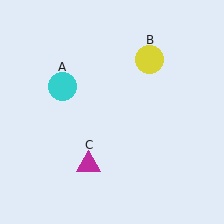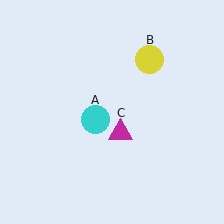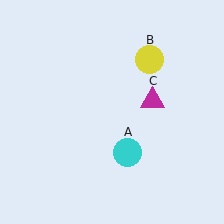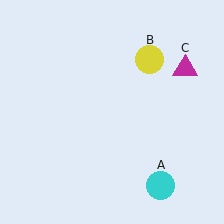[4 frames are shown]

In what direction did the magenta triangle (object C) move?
The magenta triangle (object C) moved up and to the right.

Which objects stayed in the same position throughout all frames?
Yellow circle (object B) remained stationary.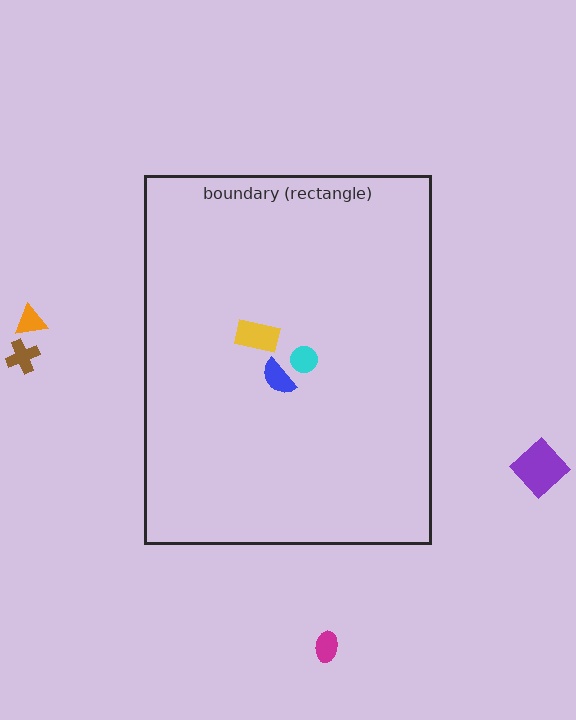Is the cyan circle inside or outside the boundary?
Inside.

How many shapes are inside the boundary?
3 inside, 4 outside.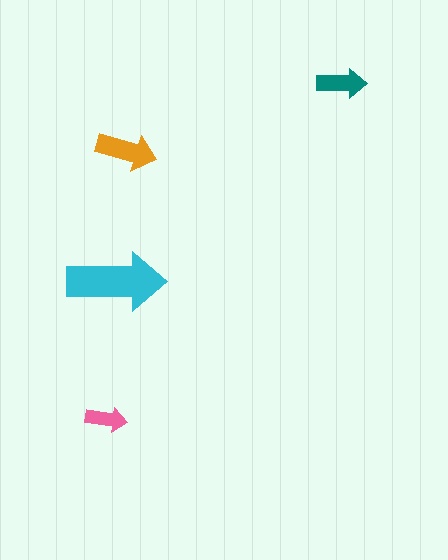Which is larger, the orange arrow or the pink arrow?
The orange one.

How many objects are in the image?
There are 4 objects in the image.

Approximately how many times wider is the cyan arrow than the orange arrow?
About 1.5 times wider.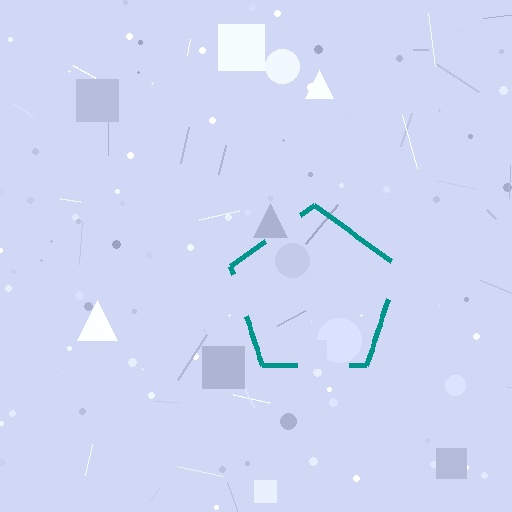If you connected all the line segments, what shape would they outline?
They would outline a pentagon.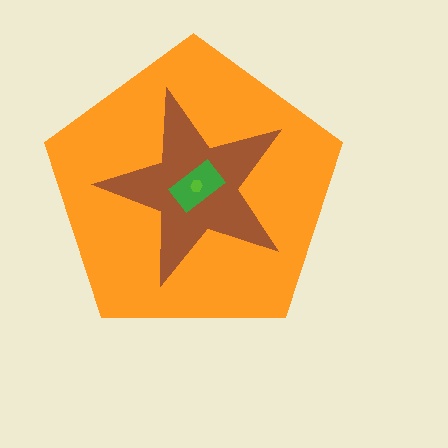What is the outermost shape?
The orange pentagon.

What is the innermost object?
The lime hexagon.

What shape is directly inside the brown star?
The green rectangle.